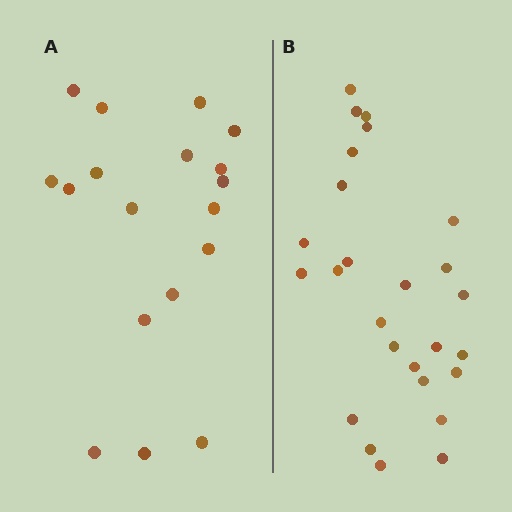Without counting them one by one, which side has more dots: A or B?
Region B (the right region) has more dots.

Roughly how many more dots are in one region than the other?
Region B has roughly 8 or so more dots than region A.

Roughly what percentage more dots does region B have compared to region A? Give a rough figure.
About 45% more.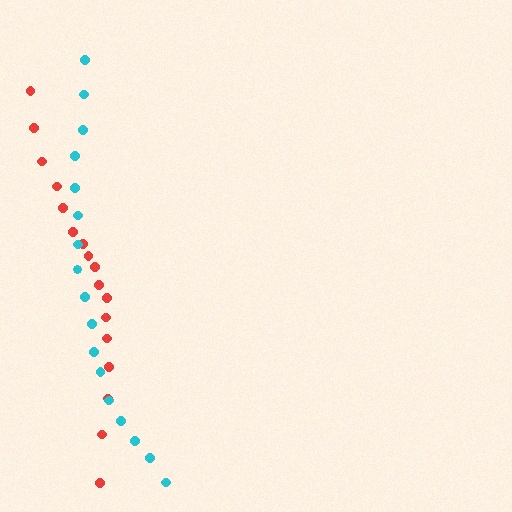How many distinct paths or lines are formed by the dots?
There are 2 distinct paths.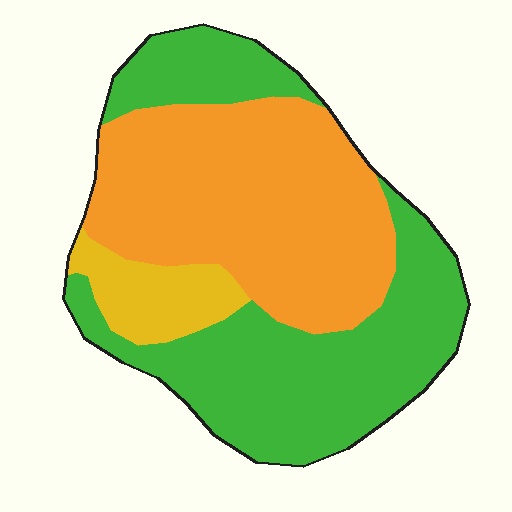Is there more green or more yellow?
Green.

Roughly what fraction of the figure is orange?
Orange covers 44% of the figure.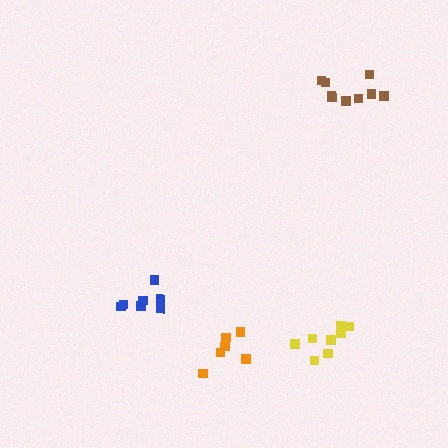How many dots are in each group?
Group 1: 8 dots, Group 2: 8 dots, Group 3: 9 dots, Group 4: 6 dots (31 total).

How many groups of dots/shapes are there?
There are 4 groups.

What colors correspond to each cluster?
The clusters are colored: blue, yellow, brown, orange.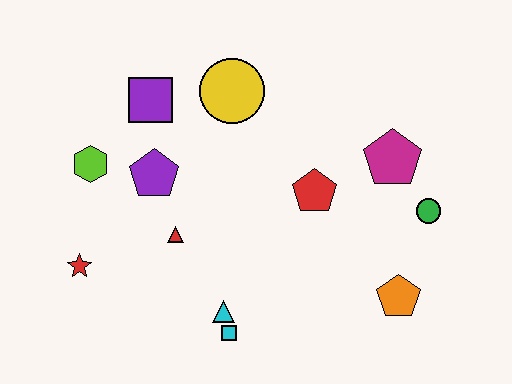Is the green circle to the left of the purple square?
No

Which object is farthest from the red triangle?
The green circle is farthest from the red triangle.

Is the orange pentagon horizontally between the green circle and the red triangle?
Yes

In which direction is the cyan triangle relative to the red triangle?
The cyan triangle is below the red triangle.